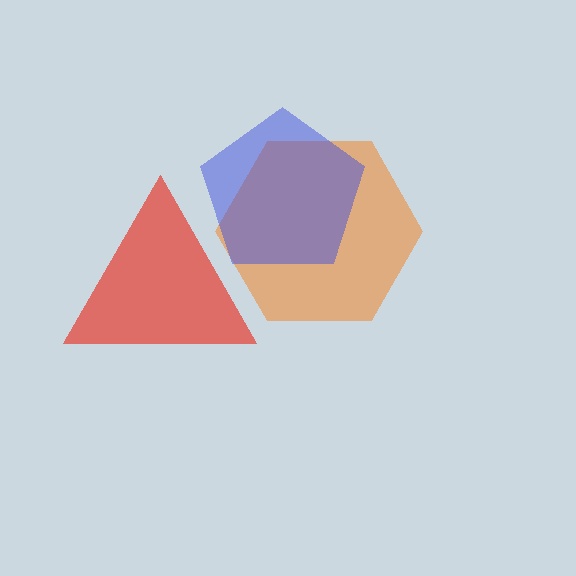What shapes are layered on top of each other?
The layered shapes are: an orange hexagon, a blue pentagon, a red triangle.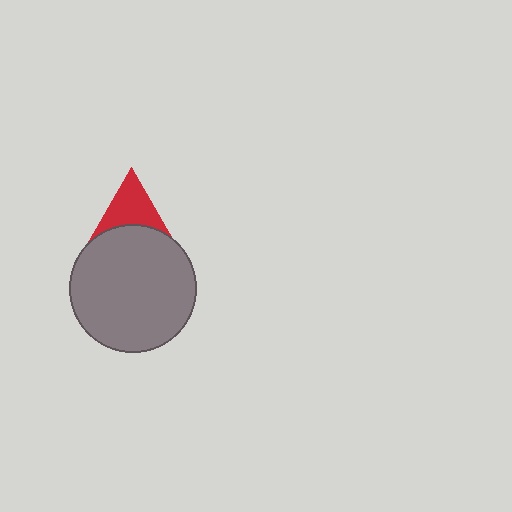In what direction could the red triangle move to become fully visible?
The red triangle could move up. That would shift it out from behind the gray circle entirely.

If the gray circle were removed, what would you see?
You would see the complete red triangle.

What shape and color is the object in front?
The object in front is a gray circle.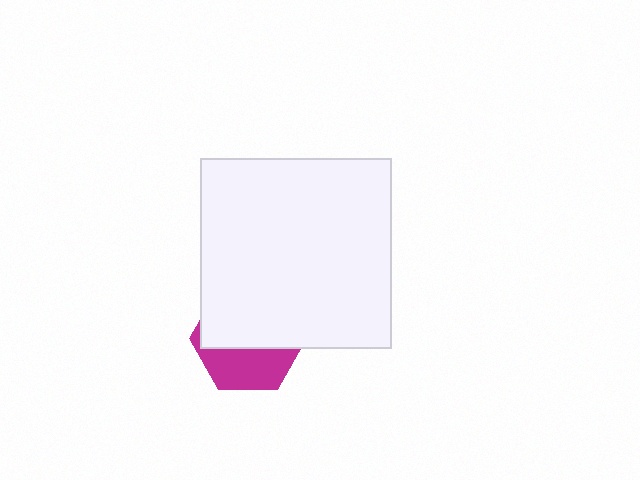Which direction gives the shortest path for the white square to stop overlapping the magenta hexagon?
Moving up gives the shortest separation.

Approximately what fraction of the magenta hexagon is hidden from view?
Roughly 61% of the magenta hexagon is hidden behind the white square.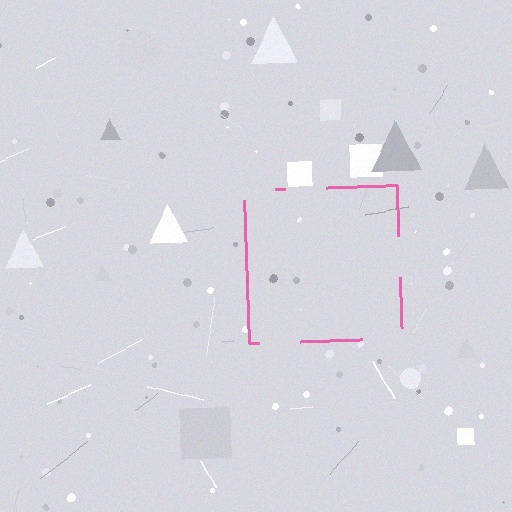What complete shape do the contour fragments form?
The contour fragments form a square.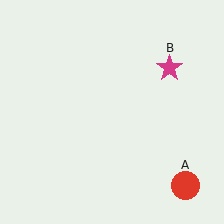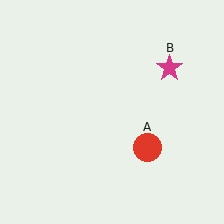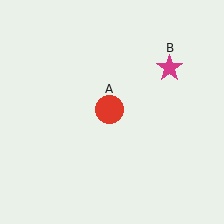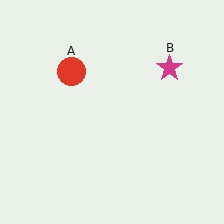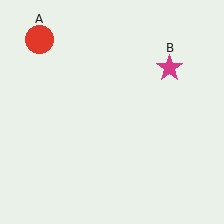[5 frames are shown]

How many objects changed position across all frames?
1 object changed position: red circle (object A).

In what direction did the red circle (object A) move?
The red circle (object A) moved up and to the left.